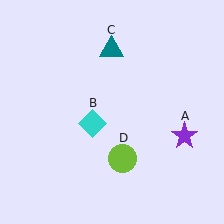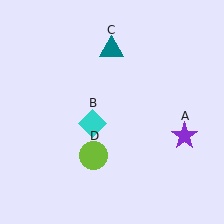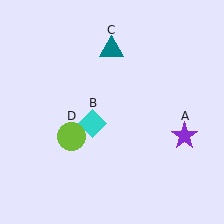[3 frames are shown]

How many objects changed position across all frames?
1 object changed position: lime circle (object D).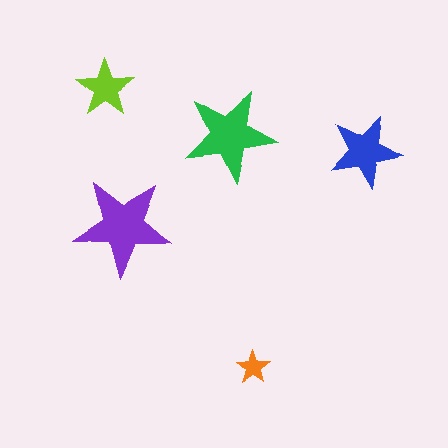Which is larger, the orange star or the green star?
The green one.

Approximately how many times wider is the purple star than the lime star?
About 1.5 times wider.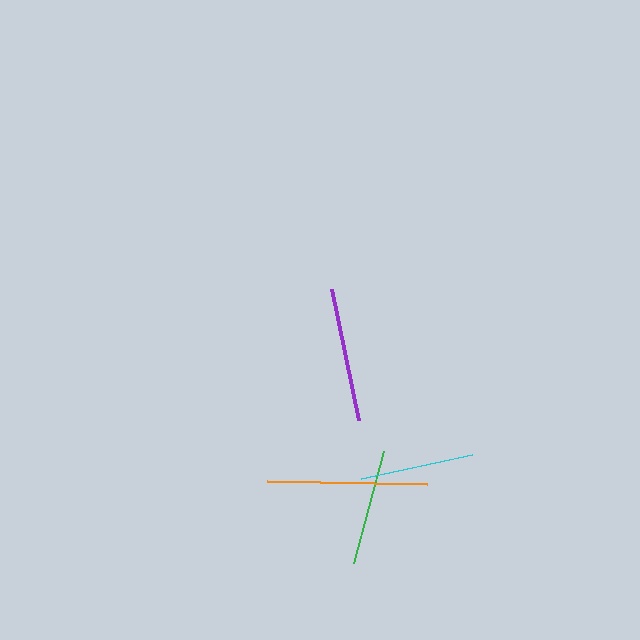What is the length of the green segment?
The green segment is approximately 115 pixels long.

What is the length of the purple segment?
The purple segment is approximately 134 pixels long.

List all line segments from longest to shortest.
From longest to shortest: orange, purple, green, cyan.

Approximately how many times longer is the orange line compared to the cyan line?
The orange line is approximately 1.4 times the length of the cyan line.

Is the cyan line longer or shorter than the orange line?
The orange line is longer than the cyan line.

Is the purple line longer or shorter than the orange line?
The orange line is longer than the purple line.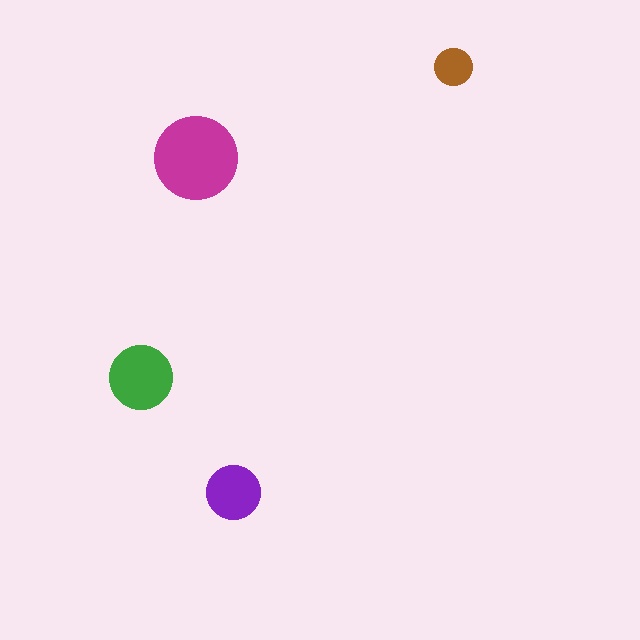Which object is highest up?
The brown circle is topmost.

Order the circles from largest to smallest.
the magenta one, the green one, the purple one, the brown one.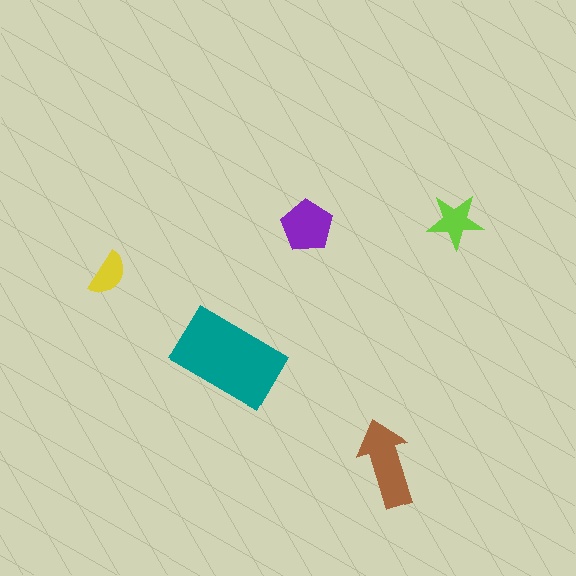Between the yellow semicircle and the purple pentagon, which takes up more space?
The purple pentagon.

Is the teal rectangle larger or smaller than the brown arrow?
Larger.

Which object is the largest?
The teal rectangle.